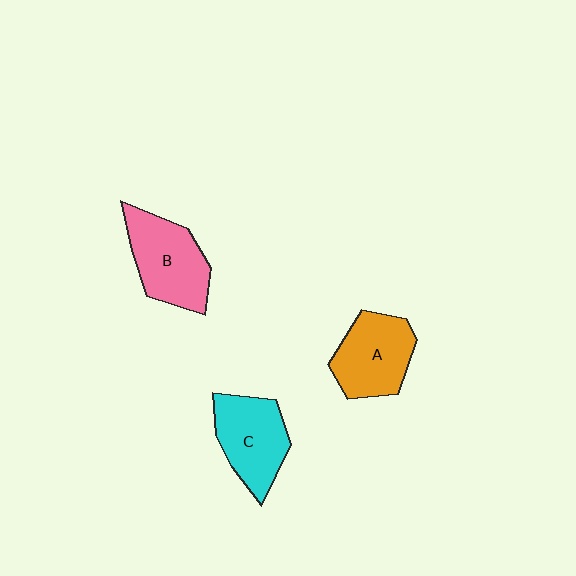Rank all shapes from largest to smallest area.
From largest to smallest: B (pink), C (cyan), A (orange).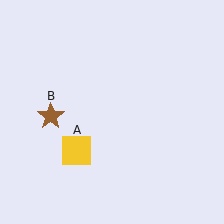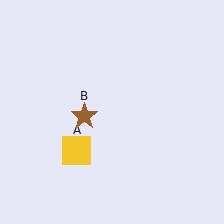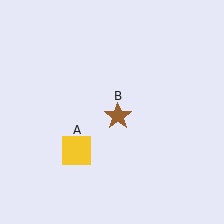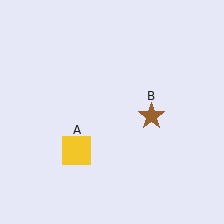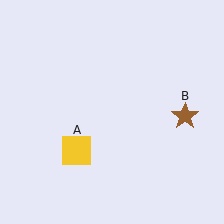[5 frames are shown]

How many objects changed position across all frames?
1 object changed position: brown star (object B).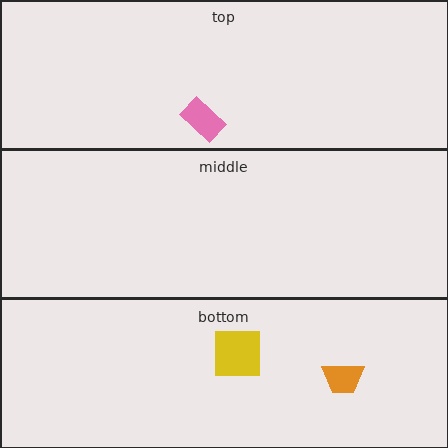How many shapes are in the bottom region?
2.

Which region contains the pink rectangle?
The top region.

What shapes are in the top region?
The pink rectangle.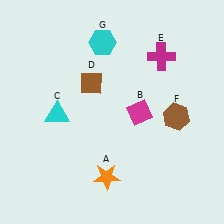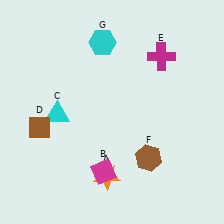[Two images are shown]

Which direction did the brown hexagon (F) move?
The brown hexagon (F) moved down.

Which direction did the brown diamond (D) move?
The brown diamond (D) moved left.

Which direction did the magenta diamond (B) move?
The magenta diamond (B) moved down.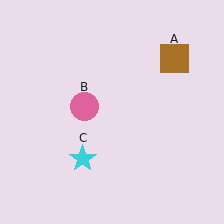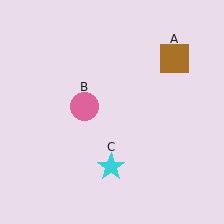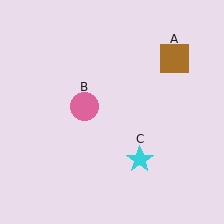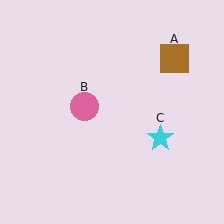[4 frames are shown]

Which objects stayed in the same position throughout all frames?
Brown square (object A) and pink circle (object B) remained stationary.